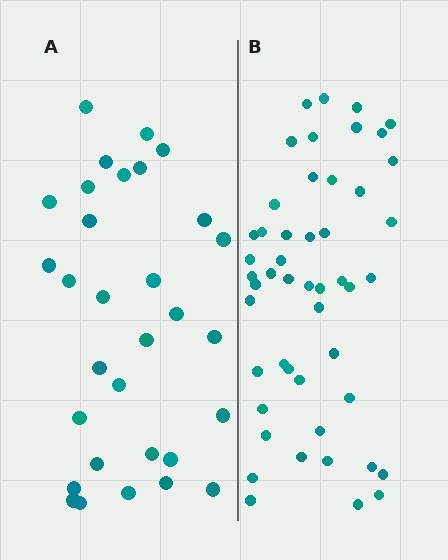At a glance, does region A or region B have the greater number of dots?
Region B (the right region) has more dots.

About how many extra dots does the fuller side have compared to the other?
Region B has approximately 20 more dots than region A.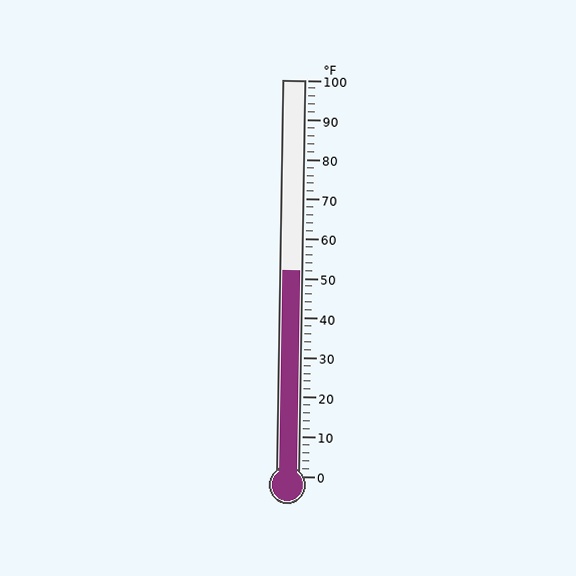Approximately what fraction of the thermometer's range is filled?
The thermometer is filled to approximately 50% of its range.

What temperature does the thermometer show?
The thermometer shows approximately 52°F.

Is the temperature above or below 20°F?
The temperature is above 20°F.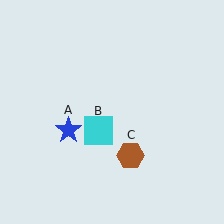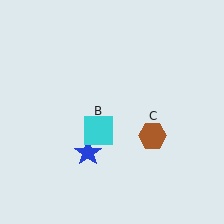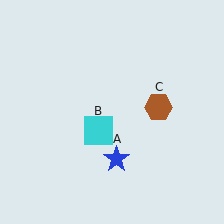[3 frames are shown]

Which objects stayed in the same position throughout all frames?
Cyan square (object B) remained stationary.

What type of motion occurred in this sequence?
The blue star (object A), brown hexagon (object C) rotated counterclockwise around the center of the scene.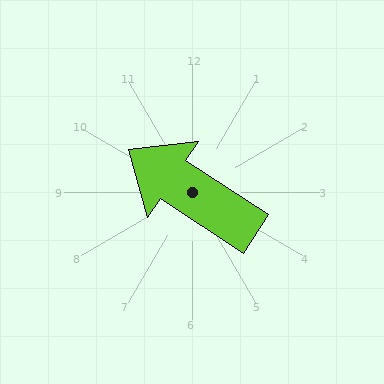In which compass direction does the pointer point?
Northwest.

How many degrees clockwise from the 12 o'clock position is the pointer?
Approximately 303 degrees.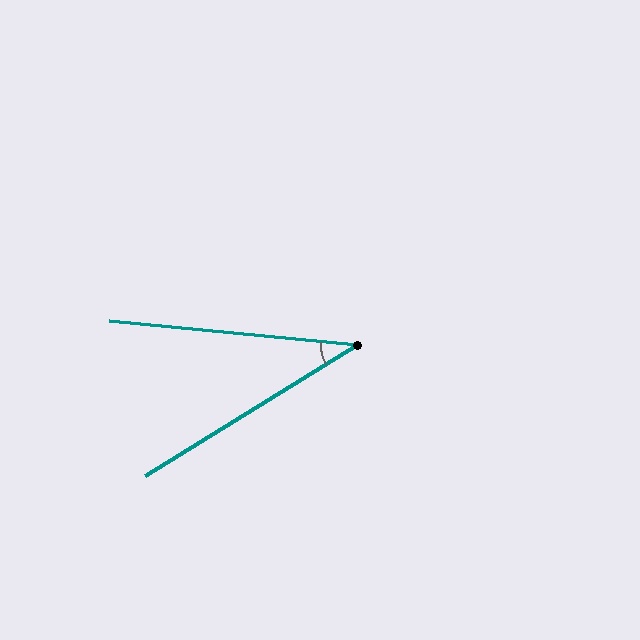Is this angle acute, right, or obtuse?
It is acute.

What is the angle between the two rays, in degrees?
Approximately 37 degrees.